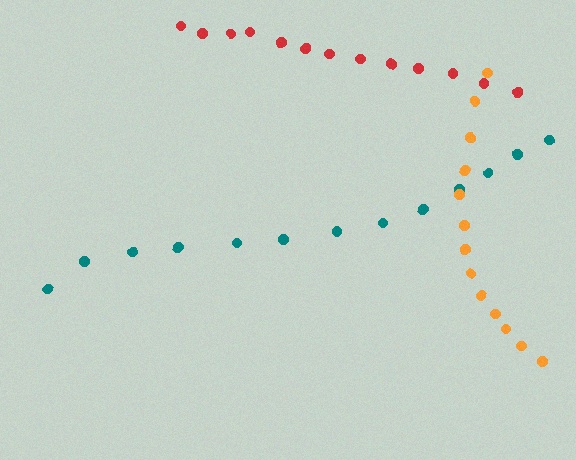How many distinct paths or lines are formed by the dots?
There are 3 distinct paths.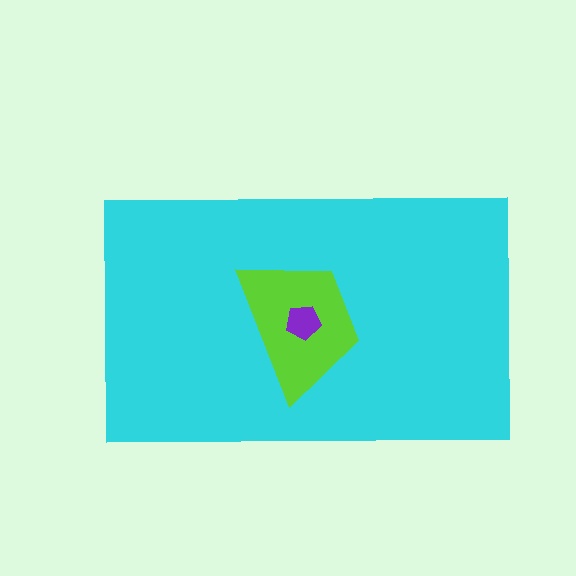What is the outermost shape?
The cyan rectangle.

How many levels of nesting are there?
3.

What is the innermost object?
The purple pentagon.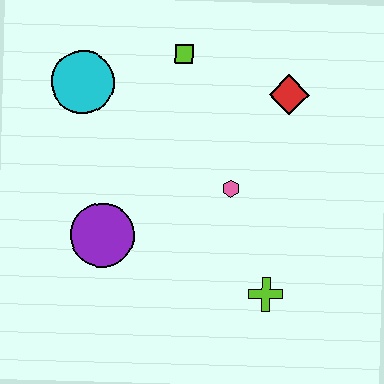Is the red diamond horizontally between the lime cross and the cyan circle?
No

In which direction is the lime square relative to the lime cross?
The lime square is above the lime cross.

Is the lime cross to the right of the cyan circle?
Yes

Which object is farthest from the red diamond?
The purple circle is farthest from the red diamond.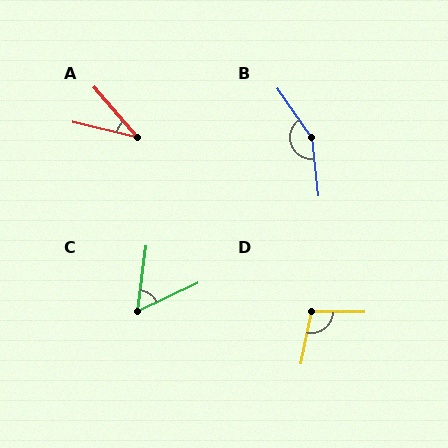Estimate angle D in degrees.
Approximately 101 degrees.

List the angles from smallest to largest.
A (36°), C (57°), D (101°), B (151°).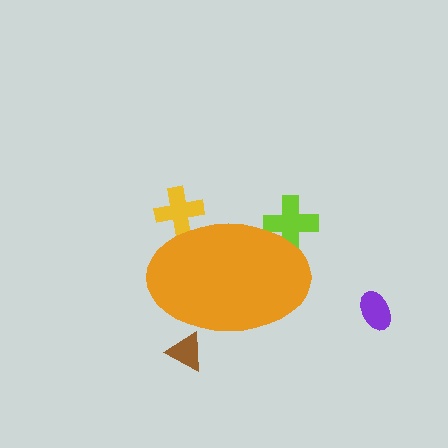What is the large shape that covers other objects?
An orange ellipse.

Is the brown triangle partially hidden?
Yes, the brown triangle is partially hidden behind the orange ellipse.